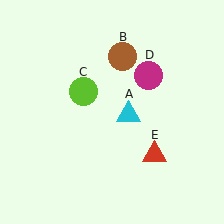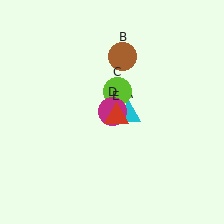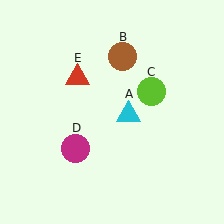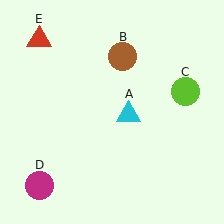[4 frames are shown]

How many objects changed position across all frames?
3 objects changed position: lime circle (object C), magenta circle (object D), red triangle (object E).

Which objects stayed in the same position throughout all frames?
Cyan triangle (object A) and brown circle (object B) remained stationary.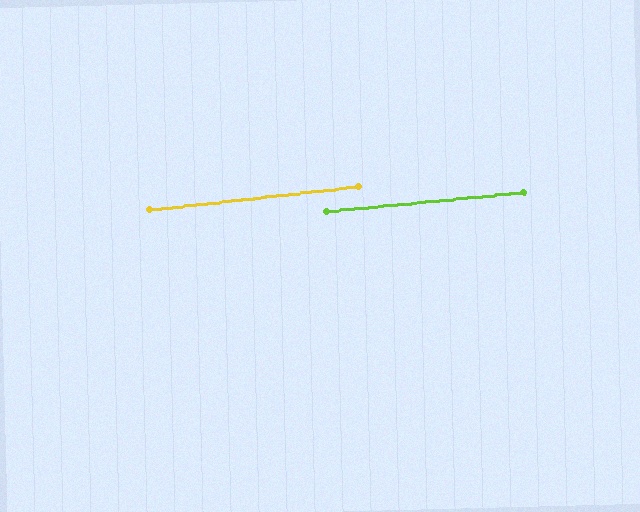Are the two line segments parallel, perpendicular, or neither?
Parallel — their directions differ by only 0.7°.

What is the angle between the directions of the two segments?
Approximately 1 degree.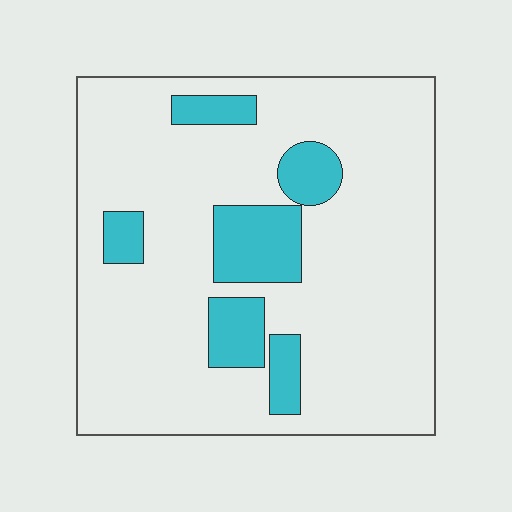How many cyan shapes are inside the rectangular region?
6.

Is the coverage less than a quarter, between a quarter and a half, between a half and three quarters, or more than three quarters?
Less than a quarter.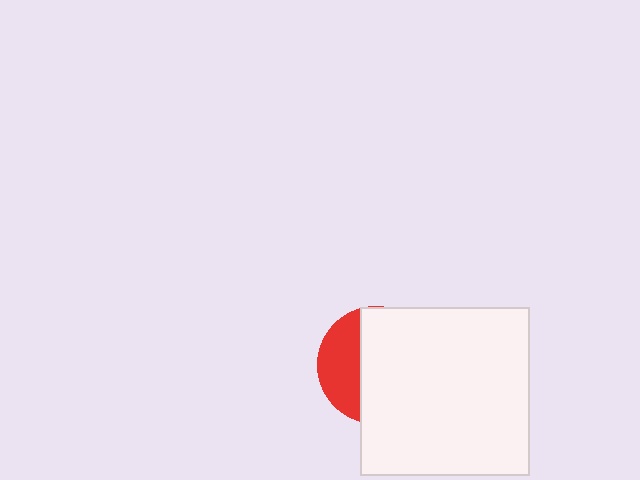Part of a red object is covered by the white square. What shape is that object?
It is a circle.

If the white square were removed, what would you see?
You would see the complete red circle.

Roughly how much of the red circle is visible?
A small part of it is visible (roughly 33%).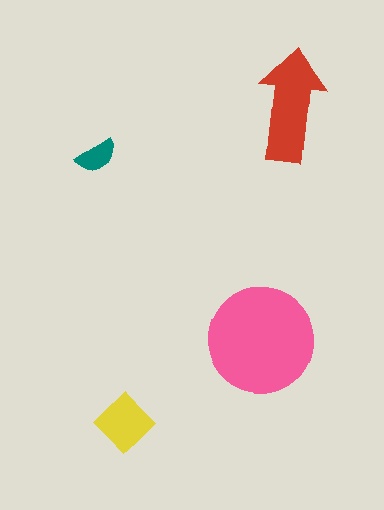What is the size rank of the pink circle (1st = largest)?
1st.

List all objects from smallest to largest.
The teal semicircle, the yellow diamond, the red arrow, the pink circle.